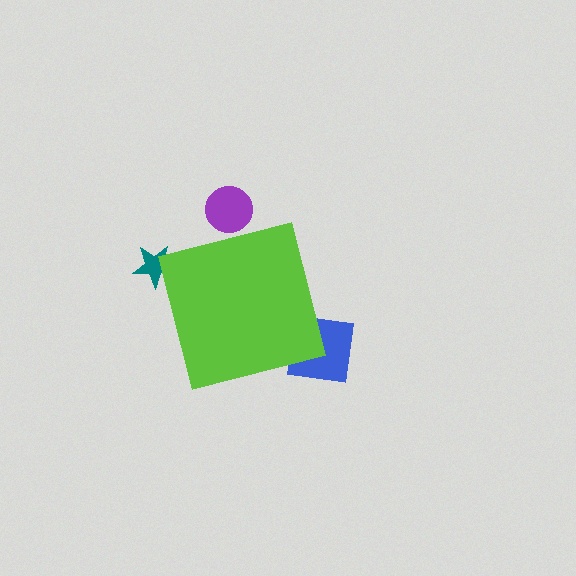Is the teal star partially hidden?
Yes, the teal star is partially hidden behind the lime square.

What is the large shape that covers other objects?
A lime square.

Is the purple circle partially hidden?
Yes, the purple circle is partially hidden behind the lime square.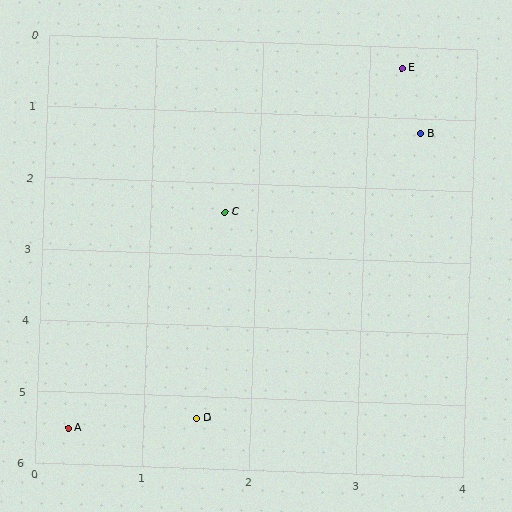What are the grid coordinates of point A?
Point A is at approximately (0.3, 5.5).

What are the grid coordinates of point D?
Point D is at approximately (1.5, 5.3).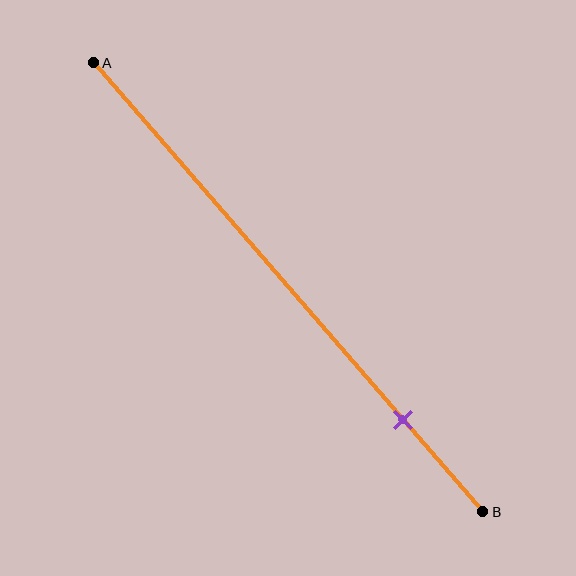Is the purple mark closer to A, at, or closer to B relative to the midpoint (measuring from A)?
The purple mark is closer to point B than the midpoint of segment AB.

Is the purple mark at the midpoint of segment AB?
No, the mark is at about 80% from A, not at the 50% midpoint.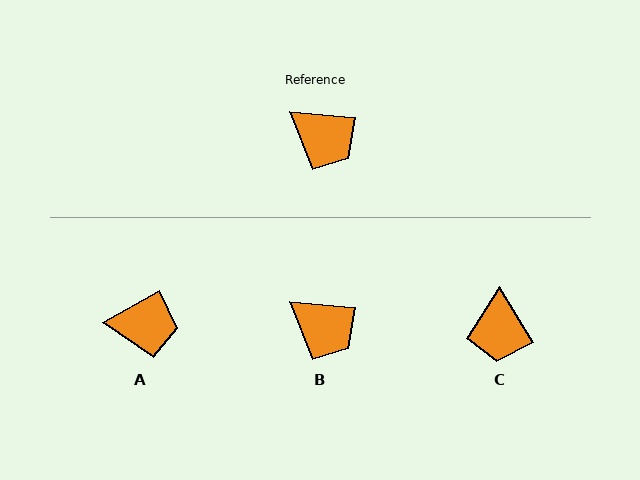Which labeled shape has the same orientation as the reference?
B.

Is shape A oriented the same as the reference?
No, it is off by about 35 degrees.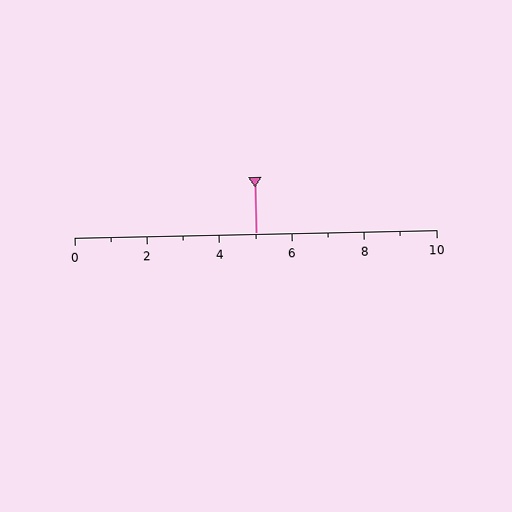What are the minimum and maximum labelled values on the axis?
The axis runs from 0 to 10.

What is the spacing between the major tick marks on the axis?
The major ticks are spaced 2 apart.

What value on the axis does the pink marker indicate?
The marker indicates approximately 5.